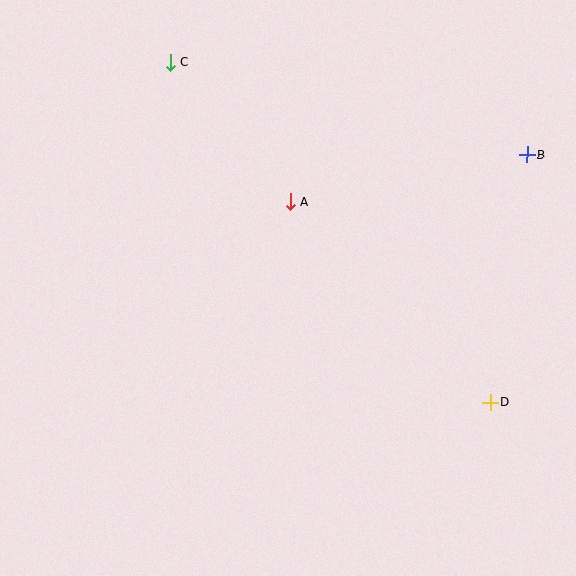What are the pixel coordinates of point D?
Point D is at (490, 402).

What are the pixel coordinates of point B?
Point B is at (527, 155).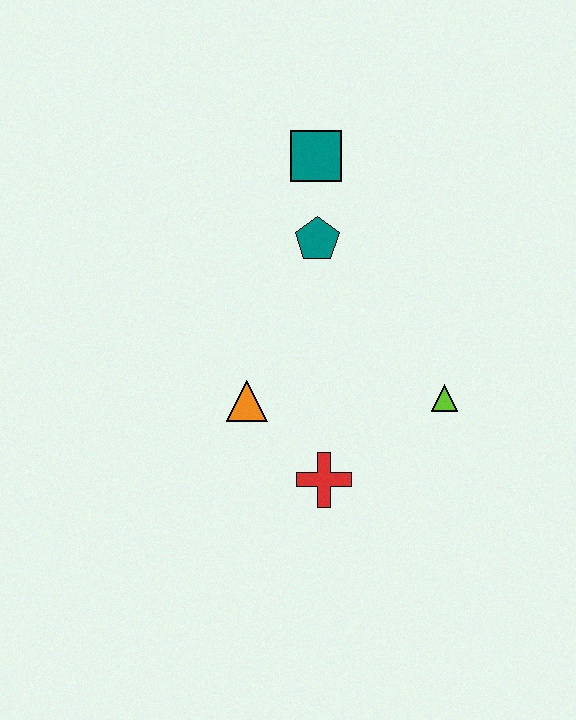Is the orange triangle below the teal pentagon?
Yes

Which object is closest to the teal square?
The teal pentagon is closest to the teal square.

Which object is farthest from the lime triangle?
The teal square is farthest from the lime triangle.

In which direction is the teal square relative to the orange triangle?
The teal square is above the orange triangle.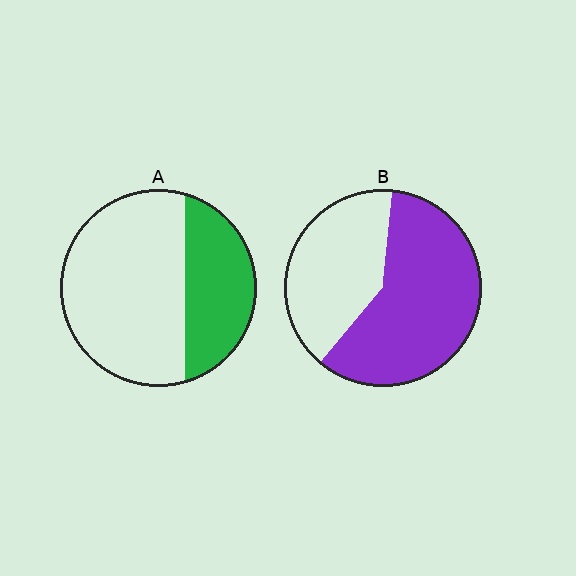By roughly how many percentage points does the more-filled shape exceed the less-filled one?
By roughly 25 percentage points (B over A).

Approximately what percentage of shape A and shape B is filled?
A is approximately 35% and B is approximately 60%.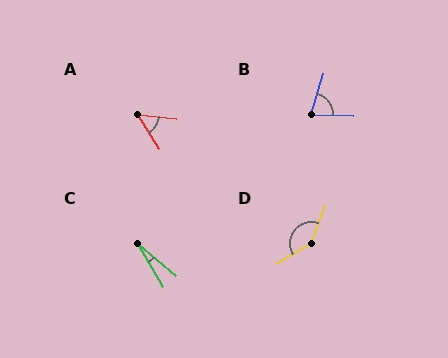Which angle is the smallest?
C, at approximately 19 degrees.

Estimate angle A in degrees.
Approximately 52 degrees.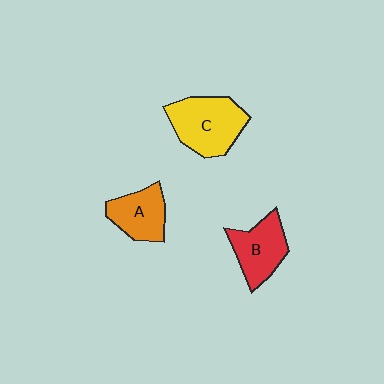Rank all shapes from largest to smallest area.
From largest to smallest: C (yellow), B (red), A (orange).